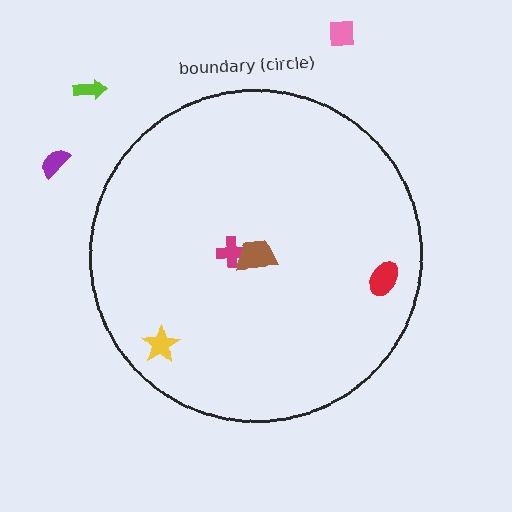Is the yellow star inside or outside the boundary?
Inside.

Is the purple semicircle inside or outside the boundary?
Outside.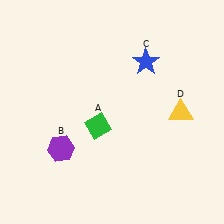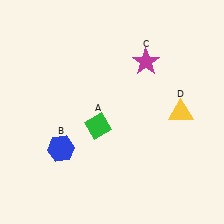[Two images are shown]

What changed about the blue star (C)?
In Image 1, C is blue. In Image 2, it changed to magenta.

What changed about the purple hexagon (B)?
In Image 1, B is purple. In Image 2, it changed to blue.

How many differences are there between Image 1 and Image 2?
There are 2 differences between the two images.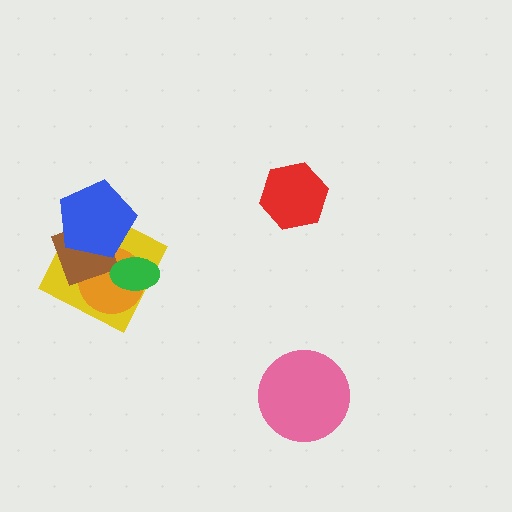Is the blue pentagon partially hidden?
No, no other shape covers it.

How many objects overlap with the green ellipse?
3 objects overlap with the green ellipse.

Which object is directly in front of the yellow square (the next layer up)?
The orange circle is directly in front of the yellow square.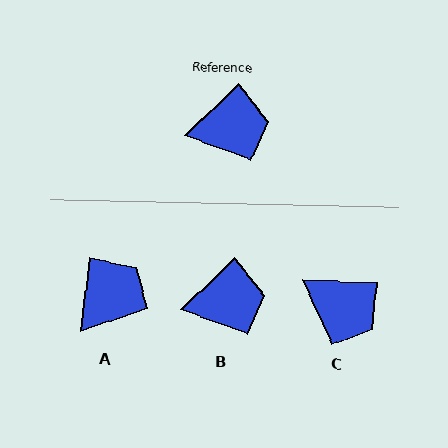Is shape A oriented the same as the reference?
No, it is off by about 39 degrees.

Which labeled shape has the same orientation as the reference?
B.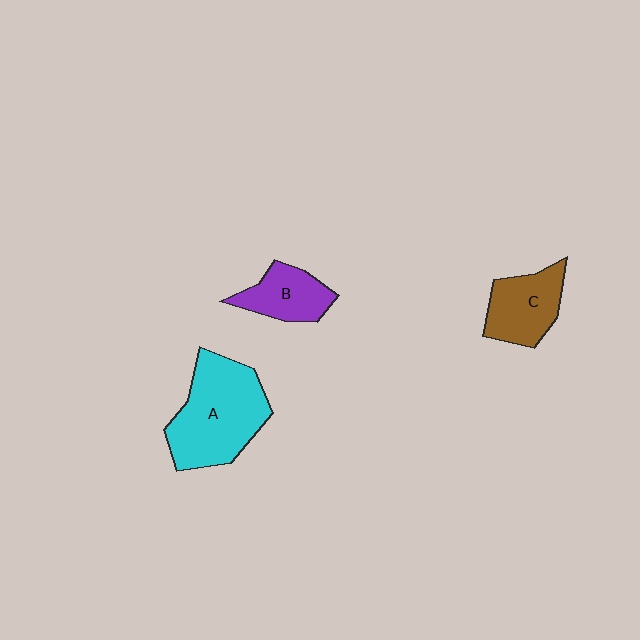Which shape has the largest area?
Shape A (cyan).